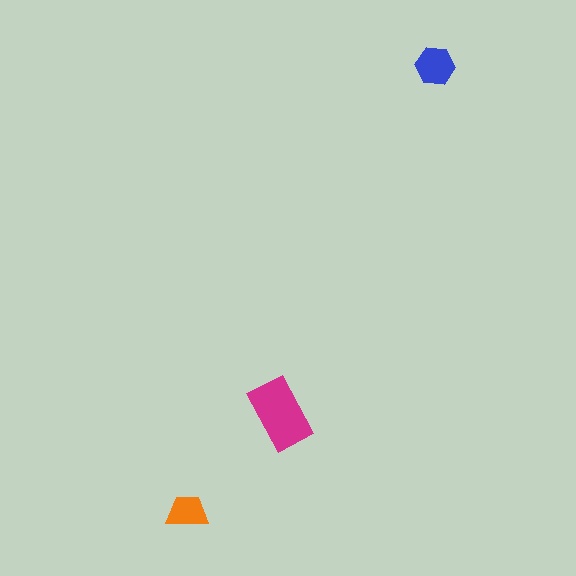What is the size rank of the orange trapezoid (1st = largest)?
3rd.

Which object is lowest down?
The orange trapezoid is bottommost.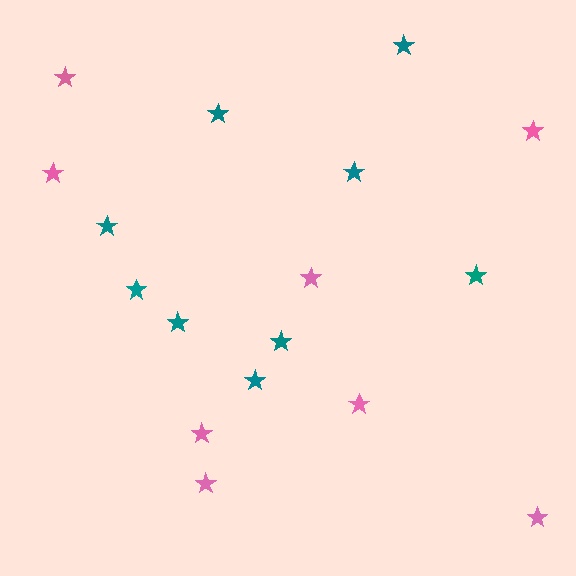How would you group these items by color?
There are 2 groups: one group of pink stars (8) and one group of teal stars (9).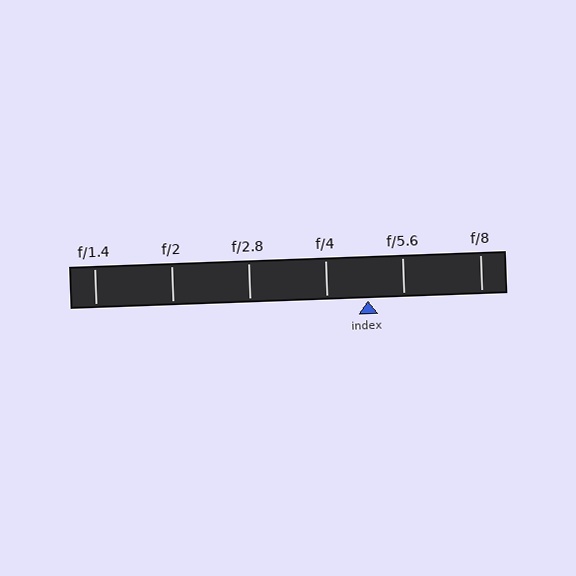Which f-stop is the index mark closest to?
The index mark is closest to f/5.6.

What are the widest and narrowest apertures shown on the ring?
The widest aperture shown is f/1.4 and the narrowest is f/8.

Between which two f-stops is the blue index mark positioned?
The index mark is between f/4 and f/5.6.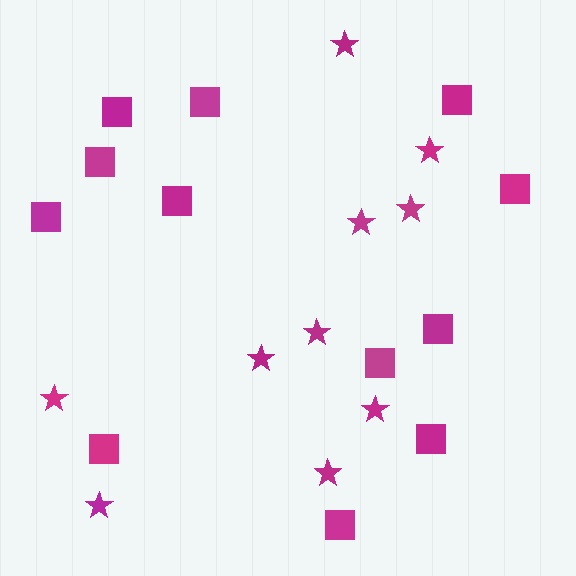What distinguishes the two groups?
There are 2 groups: one group of stars (10) and one group of squares (12).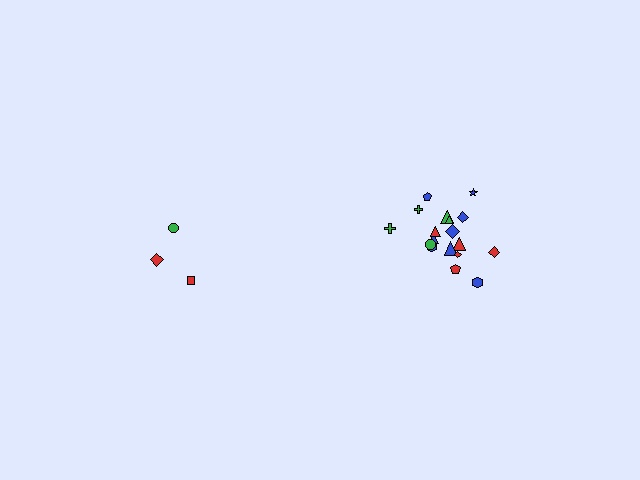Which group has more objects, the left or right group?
The right group.